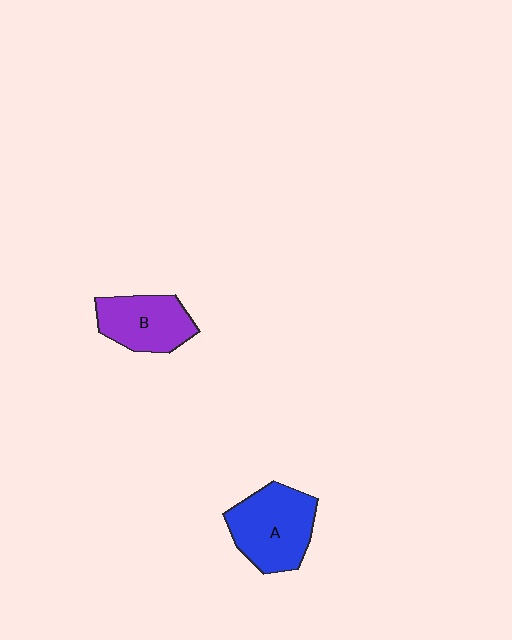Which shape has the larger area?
Shape A (blue).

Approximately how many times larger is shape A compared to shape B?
Approximately 1.3 times.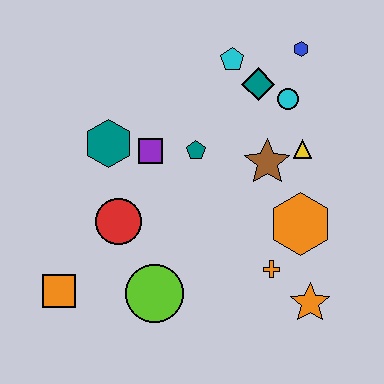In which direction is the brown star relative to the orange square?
The brown star is to the right of the orange square.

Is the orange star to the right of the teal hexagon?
Yes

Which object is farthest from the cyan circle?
The orange square is farthest from the cyan circle.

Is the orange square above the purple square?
No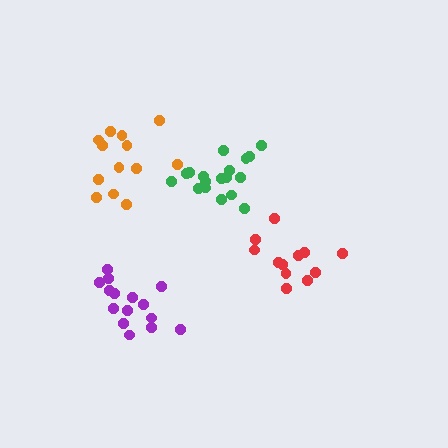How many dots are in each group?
Group 1: 12 dots, Group 2: 15 dots, Group 3: 13 dots, Group 4: 18 dots (58 total).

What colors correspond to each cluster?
The clusters are colored: red, purple, orange, green.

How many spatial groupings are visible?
There are 4 spatial groupings.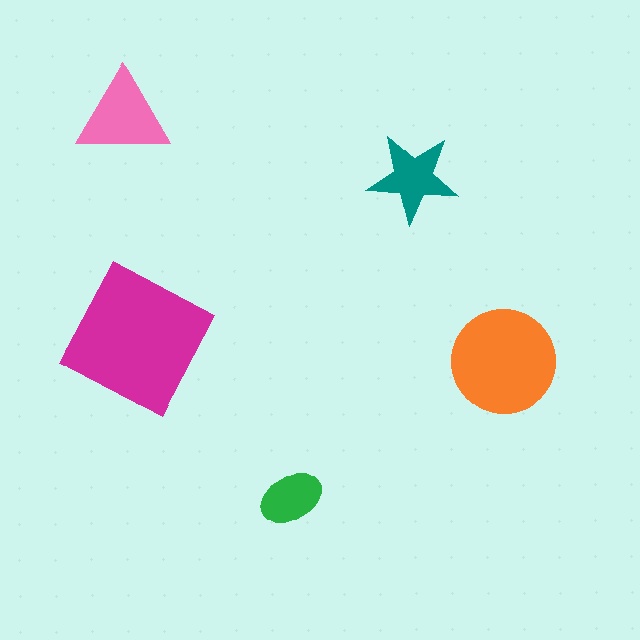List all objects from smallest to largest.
The green ellipse, the teal star, the pink triangle, the orange circle, the magenta square.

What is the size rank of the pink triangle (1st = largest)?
3rd.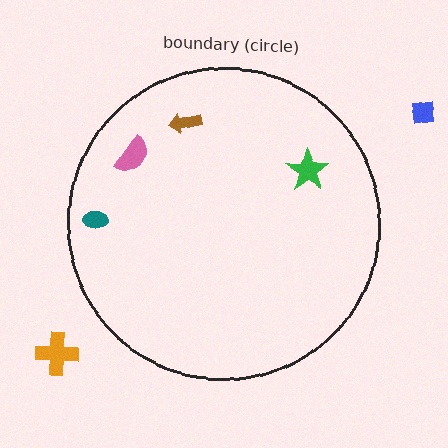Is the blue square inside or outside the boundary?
Outside.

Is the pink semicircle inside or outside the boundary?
Inside.